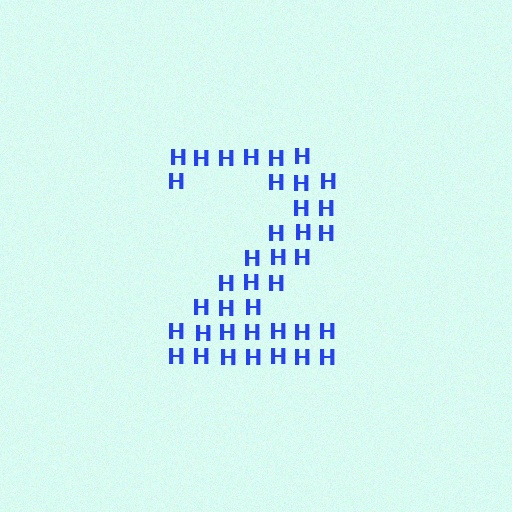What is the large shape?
The large shape is the digit 2.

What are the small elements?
The small elements are letter H's.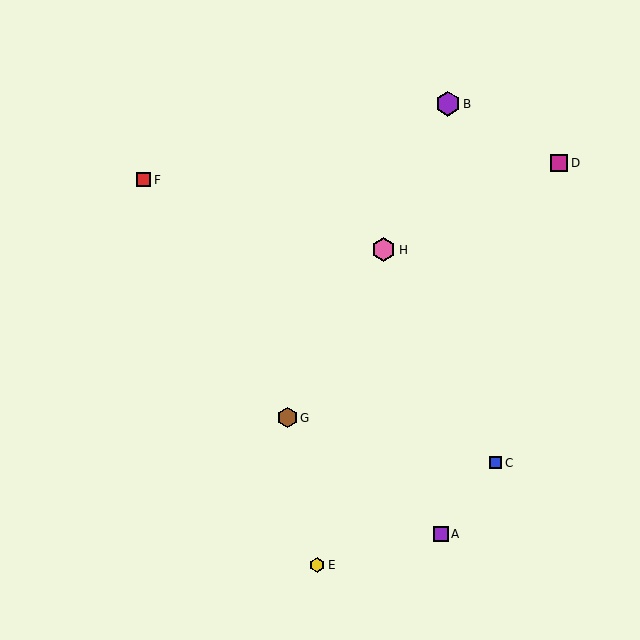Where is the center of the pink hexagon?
The center of the pink hexagon is at (384, 250).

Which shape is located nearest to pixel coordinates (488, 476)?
The blue square (labeled C) at (495, 463) is nearest to that location.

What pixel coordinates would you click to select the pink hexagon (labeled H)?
Click at (384, 250) to select the pink hexagon H.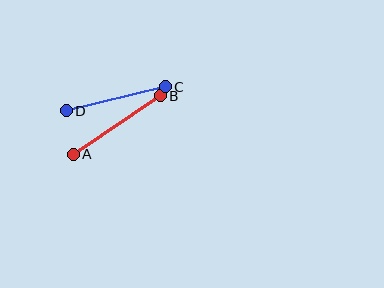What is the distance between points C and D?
The distance is approximately 102 pixels.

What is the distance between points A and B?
The distance is approximately 105 pixels.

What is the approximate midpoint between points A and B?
The midpoint is at approximately (117, 125) pixels.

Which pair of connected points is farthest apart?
Points A and B are farthest apart.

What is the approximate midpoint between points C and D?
The midpoint is at approximately (116, 99) pixels.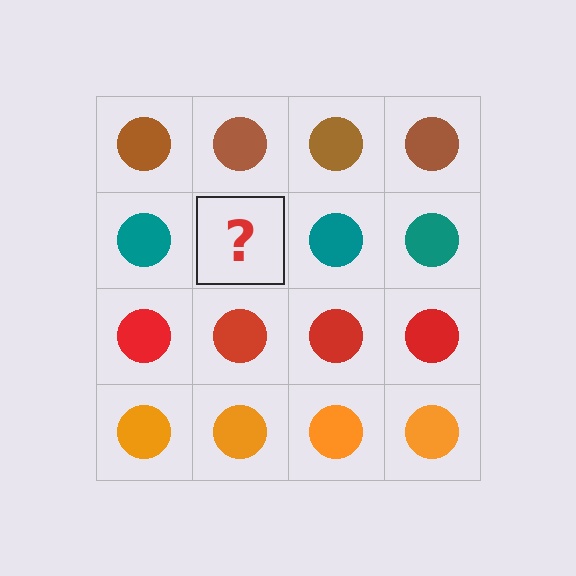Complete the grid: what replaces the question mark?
The question mark should be replaced with a teal circle.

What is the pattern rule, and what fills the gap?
The rule is that each row has a consistent color. The gap should be filled with a teal circle.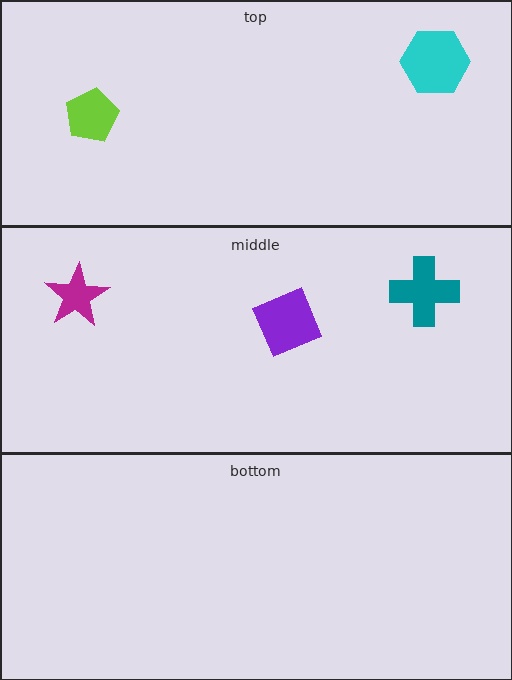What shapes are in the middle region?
The magenta star, the purple square, the teal cross.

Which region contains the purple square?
The middle region.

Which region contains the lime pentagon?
The top region.